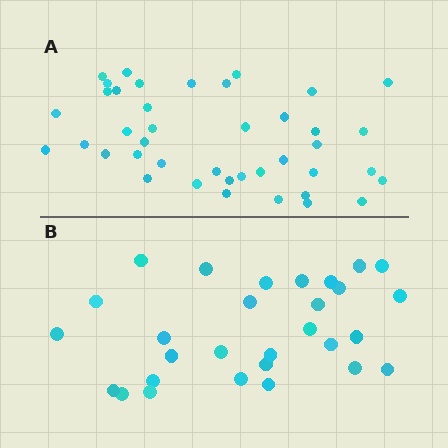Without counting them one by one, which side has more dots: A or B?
Region A (the top region) has more dots.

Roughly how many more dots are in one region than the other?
Region A has roughly 12 or so more dots than region B.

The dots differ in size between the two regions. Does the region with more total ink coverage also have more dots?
No. Region B has more total ink coverage because its dots are larger, but region A actually contains more individual dots. Total area can be misleading — the number of items is what matters here.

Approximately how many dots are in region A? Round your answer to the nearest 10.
About 40 dots. (The exact count is 41, which rounds to 40.)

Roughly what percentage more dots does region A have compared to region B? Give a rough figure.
About 40% more.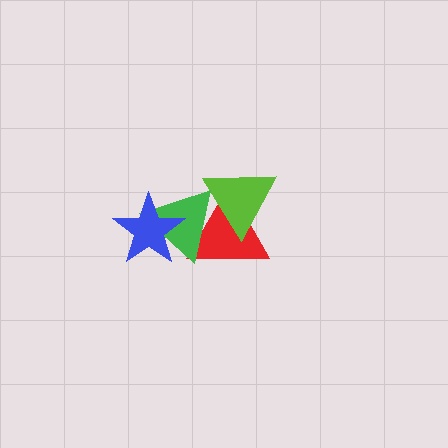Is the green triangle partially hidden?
Yes, it is partially covered by another shape.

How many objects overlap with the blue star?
1 object overlaps with the blue star.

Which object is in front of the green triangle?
The blue star is in front of the green triangle.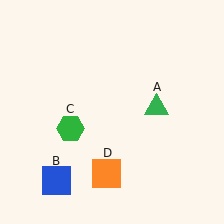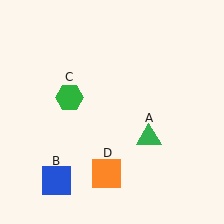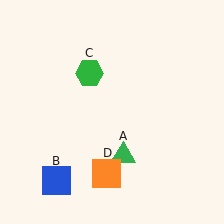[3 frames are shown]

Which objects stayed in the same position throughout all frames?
Blue square (object B) and orange square (object D) remained stationary.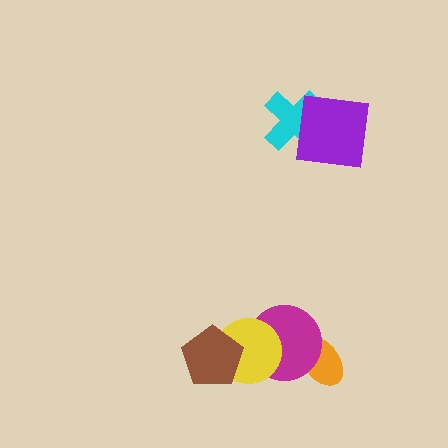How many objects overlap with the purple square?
1 object overlaps with the purple square.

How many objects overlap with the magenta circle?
2 objects overlap with the magenta circle.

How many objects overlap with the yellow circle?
2 objects overlap with the yellow circle.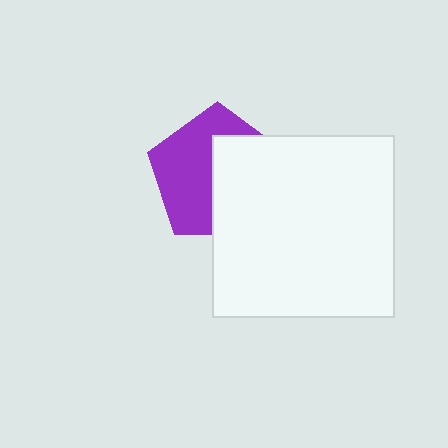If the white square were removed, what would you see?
You would see the complete purple pentagon.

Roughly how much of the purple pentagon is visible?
About half of it is visible (roughly 52%).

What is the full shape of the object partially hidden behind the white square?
The partially hidden object is a purple pentagon.